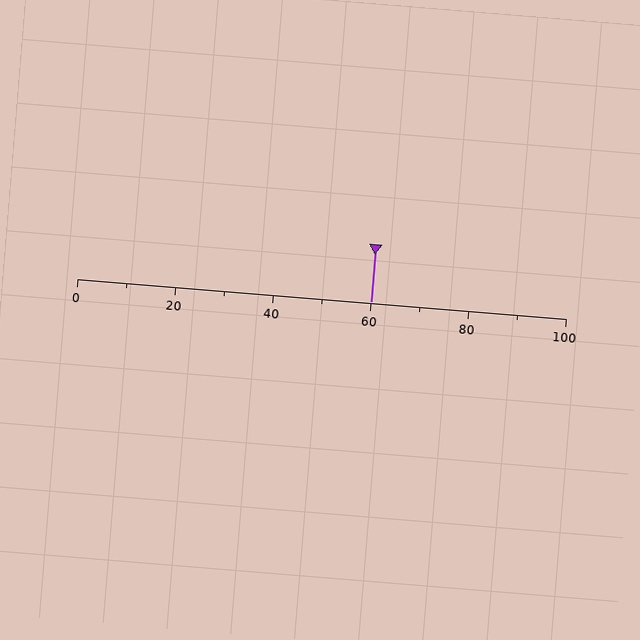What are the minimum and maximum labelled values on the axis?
The axis runs from 0 to 100.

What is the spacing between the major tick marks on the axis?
The major ticks are spaced 20 apart.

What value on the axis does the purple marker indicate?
The marker indicates approximately 60.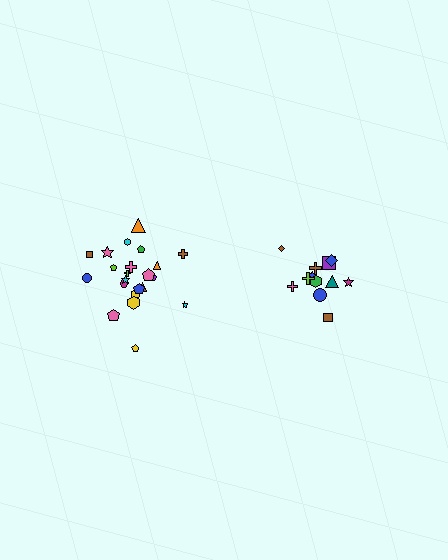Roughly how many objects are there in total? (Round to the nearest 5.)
Roughly 35 objects in total.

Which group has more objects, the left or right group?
The left group.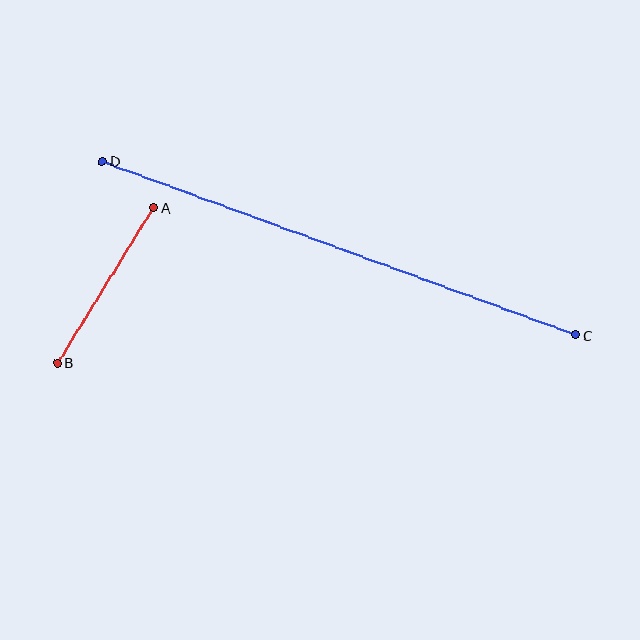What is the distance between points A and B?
The distance is approximately 183 pixels.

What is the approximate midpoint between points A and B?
The midpoint is at approximately (106, 285) pixels.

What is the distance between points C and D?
The distance is approximately 504 pixels.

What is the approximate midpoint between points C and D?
The midpoint is at approximately (339, 248) pixels.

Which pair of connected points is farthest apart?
Points C and D are farthest apart.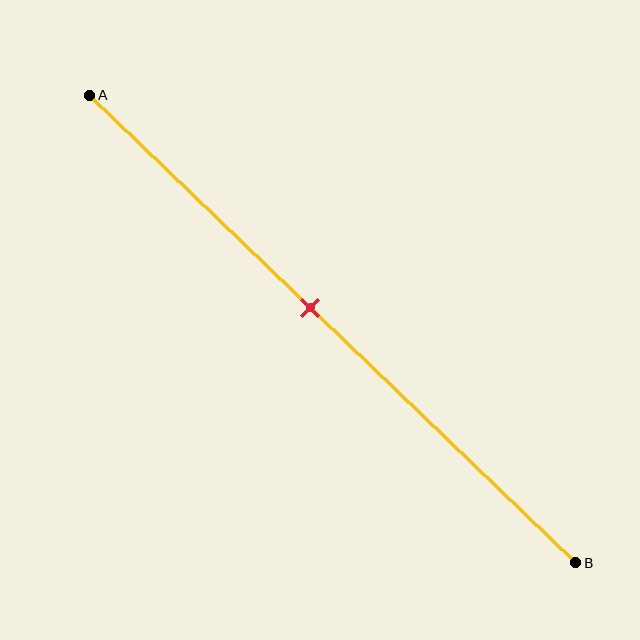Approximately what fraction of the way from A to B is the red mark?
The red mark is approximately 45% of the way from A to B.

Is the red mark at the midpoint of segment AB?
No, the mark is at about 45% from A, not at the 50% midpoint.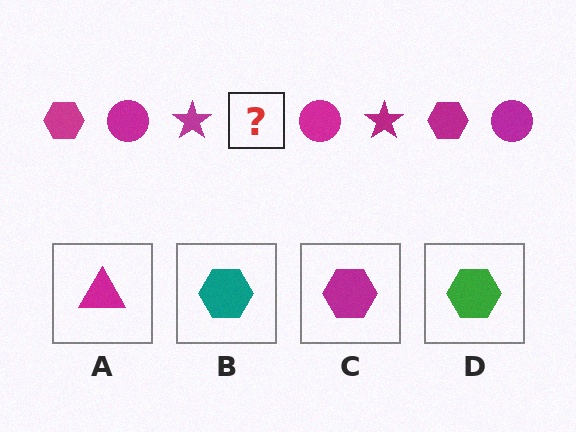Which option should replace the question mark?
Option C.